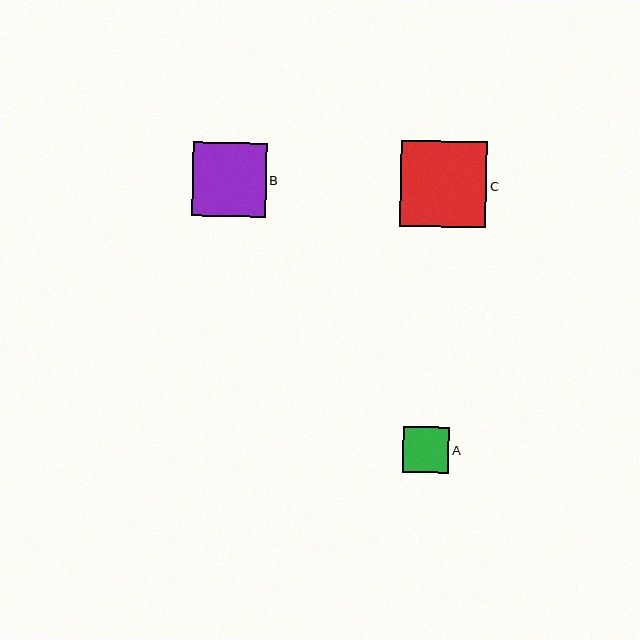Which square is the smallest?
Square A is the smallest with a size of approximately 46 pixels.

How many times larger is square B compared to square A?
Square B is approximately 1.6 times the size of square A.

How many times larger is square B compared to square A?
Square B is approximately 1.6 times the size of square A.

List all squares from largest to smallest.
From largest to smallest: C, B, A.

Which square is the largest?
Square C is the largest with a size of approximately 86 pixels.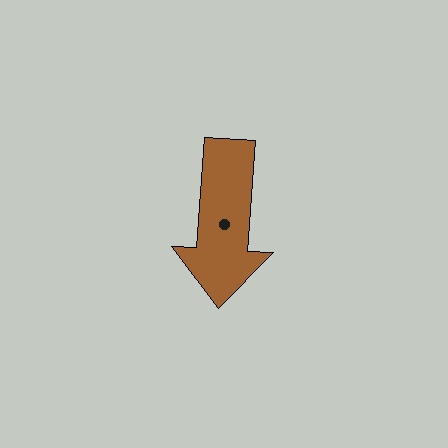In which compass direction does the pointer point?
South.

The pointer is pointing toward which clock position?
Roughly 6 o'clock.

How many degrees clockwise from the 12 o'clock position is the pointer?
Approximately 184 degrees.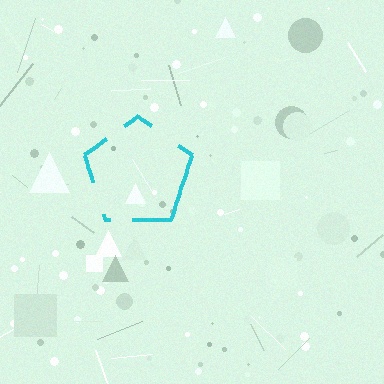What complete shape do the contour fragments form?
The contour fragments form a pentagon.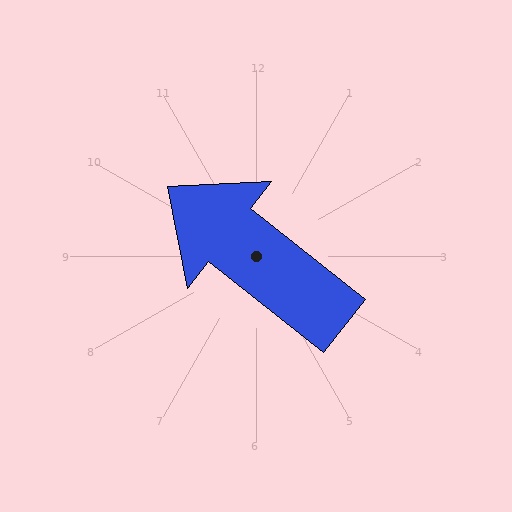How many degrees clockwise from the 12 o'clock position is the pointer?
Approximately 308 degrees.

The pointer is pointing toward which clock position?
Roughly 10 o'clock.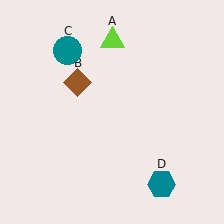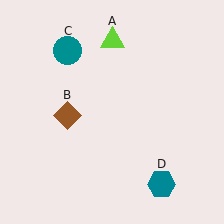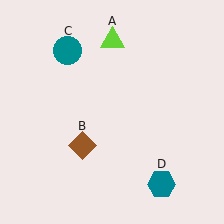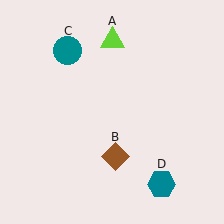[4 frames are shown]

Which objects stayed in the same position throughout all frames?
Lime triangle (object A) and teal circle (object C) and teal hexagon (object D) remained stationary.